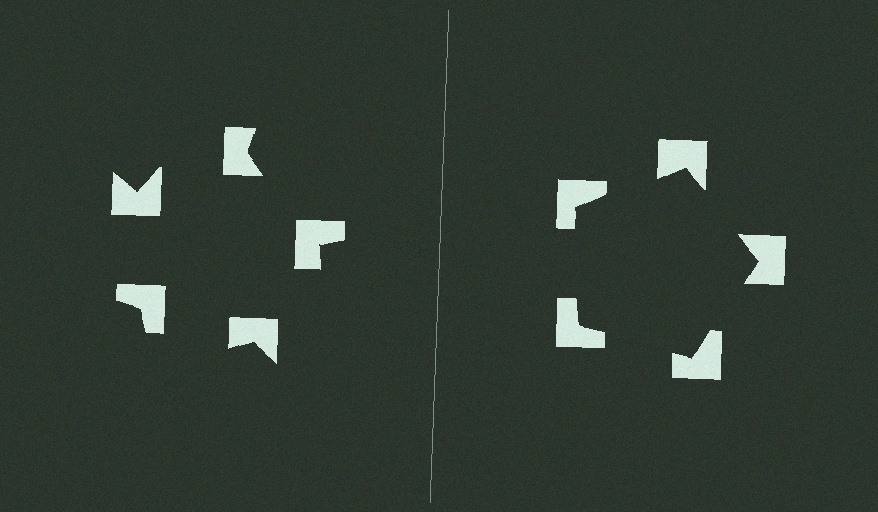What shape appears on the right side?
An illusory pentagon.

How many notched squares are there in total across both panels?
10 — 5 on each side.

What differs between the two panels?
The notched squares are positioned identically on both sides; only the wedge orientations differ. On the right they align to a pentagon; on the left they are misaligned.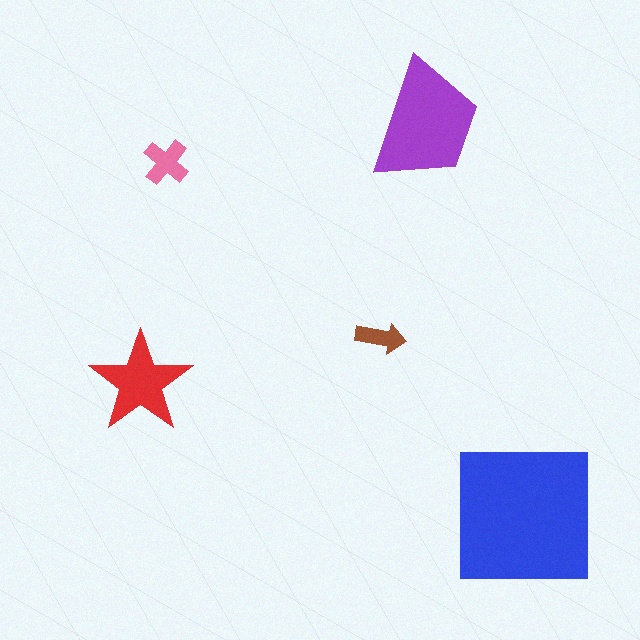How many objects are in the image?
There are 5 objects in the image.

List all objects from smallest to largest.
The brown arrow, the pink cross, the red star, the purple trapezoid, the blue square.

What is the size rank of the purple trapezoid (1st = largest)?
2nd.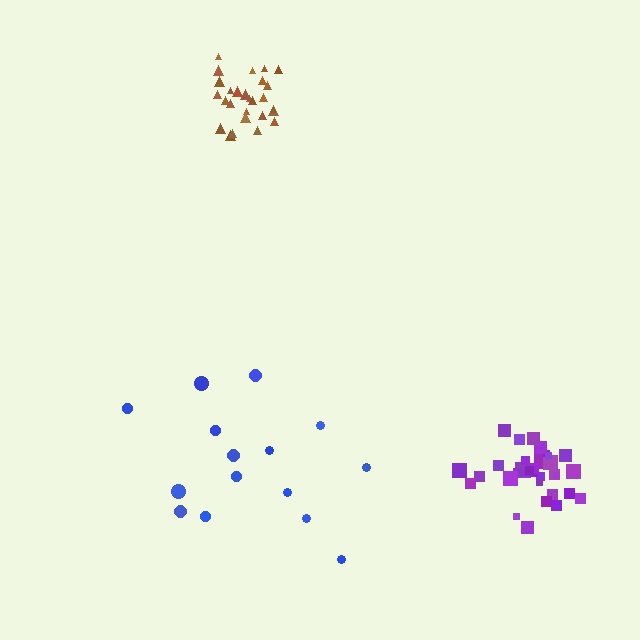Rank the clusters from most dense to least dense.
brown, purple, blue.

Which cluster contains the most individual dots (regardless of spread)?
Purple (35).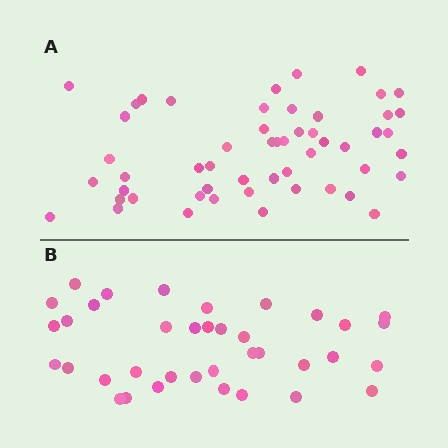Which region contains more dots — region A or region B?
Region A (the top region) has more dots.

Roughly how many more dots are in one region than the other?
Region A has approximately 15 more dots than region B.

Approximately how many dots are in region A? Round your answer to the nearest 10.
About 50 dots. (The exact count is 53, which rounds to 50.)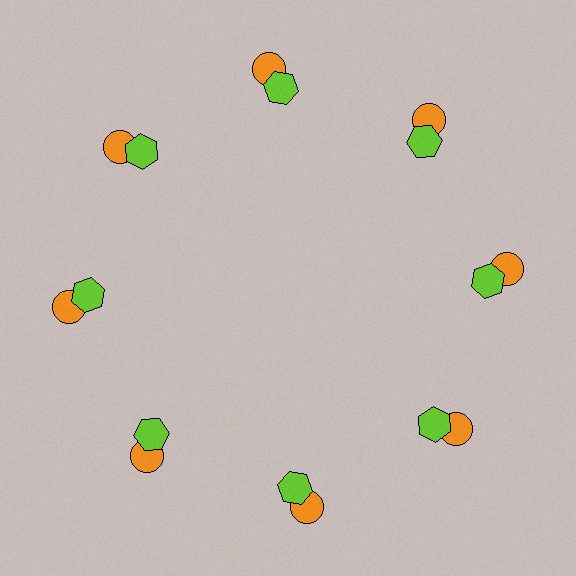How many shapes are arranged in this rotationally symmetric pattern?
There are 16 shapes, arranged in 8 groups of 2.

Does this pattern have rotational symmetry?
Yes, this pattern has 8-fold rotational symmetry. It looks the same after rotating 45 degrees around the center.